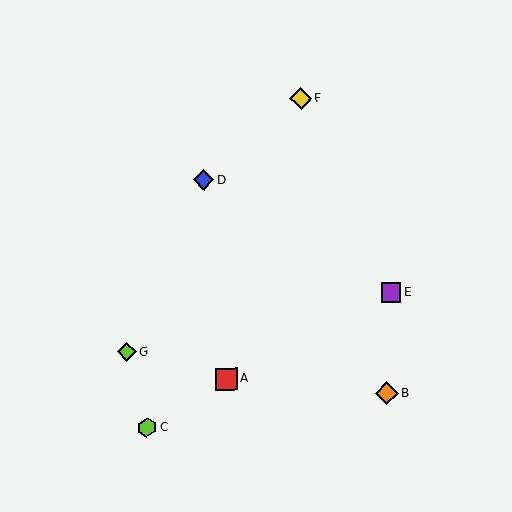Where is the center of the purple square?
The center of the purple square is at (391, 292).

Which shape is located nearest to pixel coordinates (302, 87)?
The yellow diamond (labeled F) at (301, 98) is nearest to that location.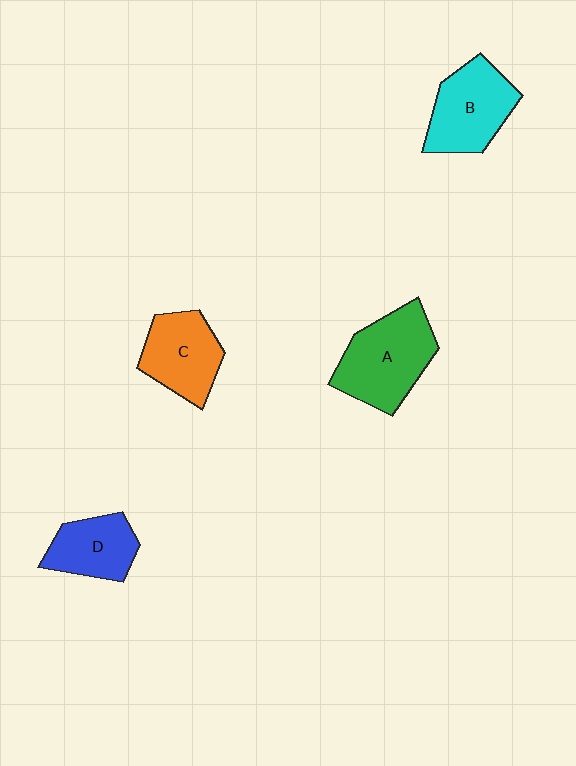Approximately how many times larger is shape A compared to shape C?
Approximately 1.3 times.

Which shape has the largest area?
Shape A (green).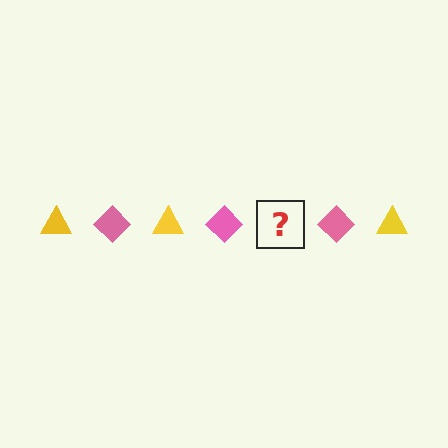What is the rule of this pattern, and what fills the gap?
The rule is that the pattern alternates between yellow triangle and pink diamond. The gap should be filled with a yellow triangle.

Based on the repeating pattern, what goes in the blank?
The blank should be a yellow triangle.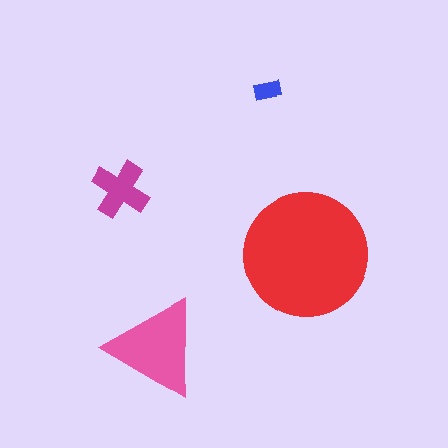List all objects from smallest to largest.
The blue rectangle, the magenta cross, the pink triangle, the red circle.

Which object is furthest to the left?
The magenta cross is leftmost.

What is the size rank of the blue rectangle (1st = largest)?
4th.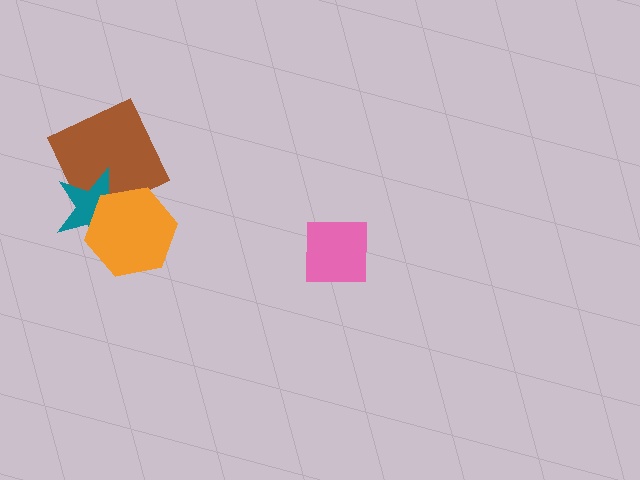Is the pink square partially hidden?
No, no other shape covers it.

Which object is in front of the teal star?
The orange hexagon is in front of the teal star.